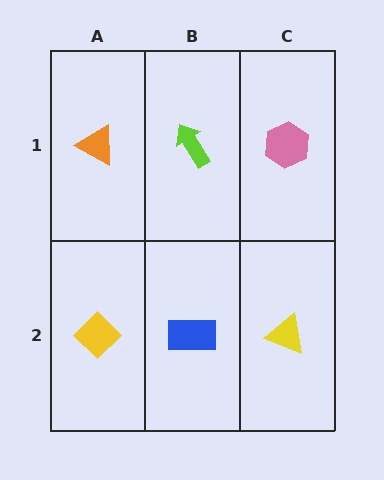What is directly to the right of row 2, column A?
A blue rectangle.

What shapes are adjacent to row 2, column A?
An orange triangle (row 1, column A), a blue rectangle (row 2, column B).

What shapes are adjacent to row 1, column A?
A yellow diamond (row 2, column A), a lime arrow (row 1, column B).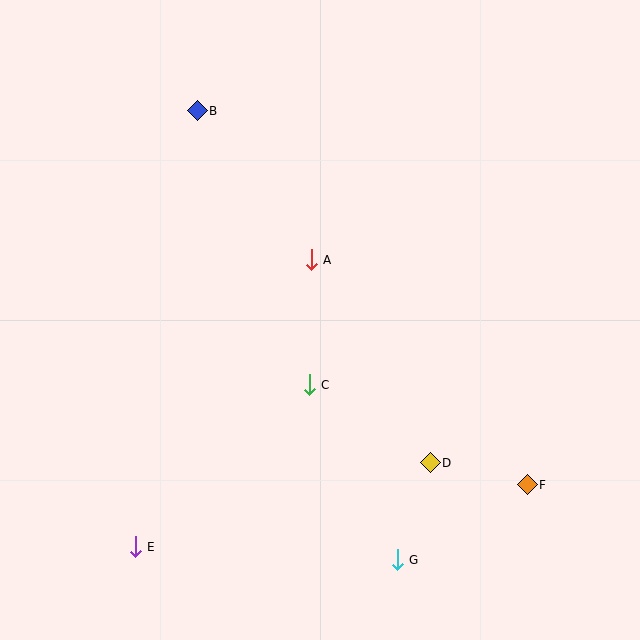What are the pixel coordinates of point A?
Point A is at (311, 260).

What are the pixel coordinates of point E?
Point E is at (135, 547).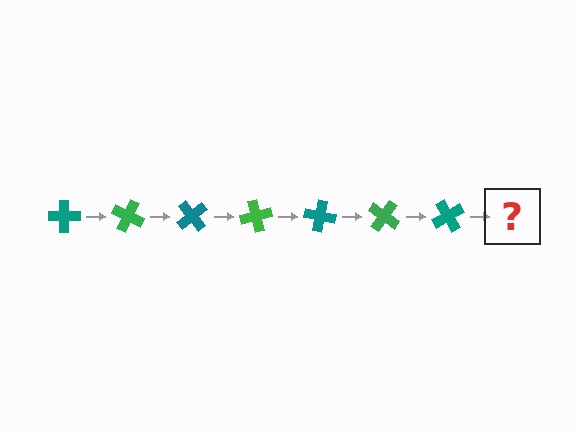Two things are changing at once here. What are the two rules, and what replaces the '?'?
The two rules are that it rotates 25 degrees each step and the color cycles through teal and green. The '?' should be a green cross, rotated 175 degrees from the start.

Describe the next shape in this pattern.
It should be a green cross, rotated 175 degrees from the start.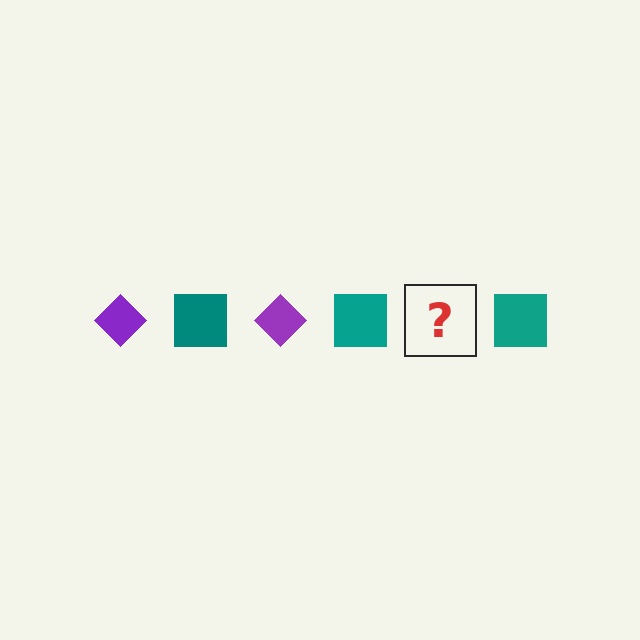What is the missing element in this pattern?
The missing element is a purple diamond.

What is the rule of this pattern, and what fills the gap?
The rule is that the pattern alternates between purple diamond and teal square. The gap should be filled with a purple diamond.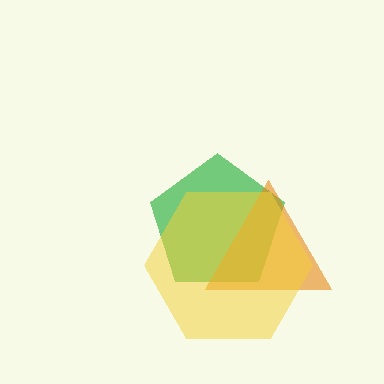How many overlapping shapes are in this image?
There are 3 overlapping shapes in the image.